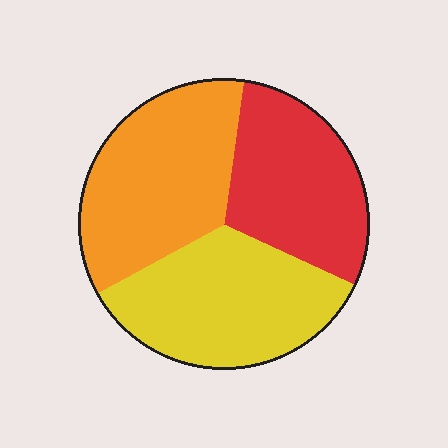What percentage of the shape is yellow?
Yellow takes up about one third (1/3) of the shape.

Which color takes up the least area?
Red, at roughly 30%.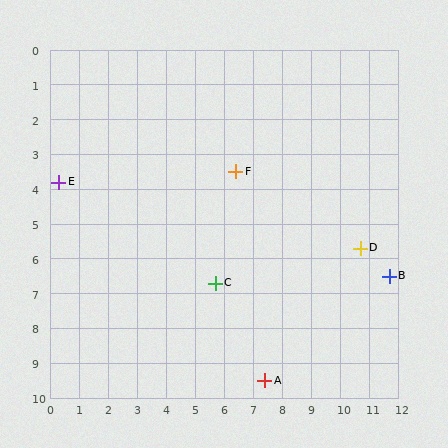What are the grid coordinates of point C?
Point C is at approximately (5.7, 6.7).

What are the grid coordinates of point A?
Point A is at approximately (7.4, 9.5).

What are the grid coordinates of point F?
Point F is at approximately (6.4, 3.5).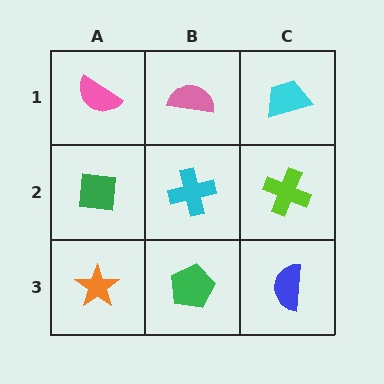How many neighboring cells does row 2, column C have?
3.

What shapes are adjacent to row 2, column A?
A pink semicircle (row 1, column A), an orange star (row 3, column A), a cyan cross (row 2, column B).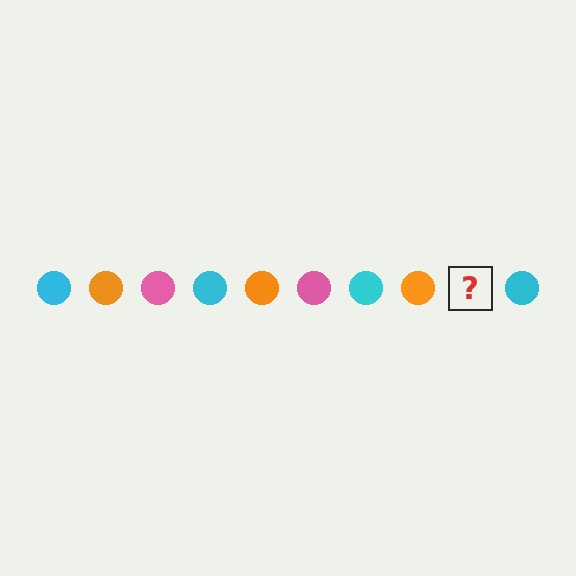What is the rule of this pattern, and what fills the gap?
The rule is that the pattern cycles through cyan, orange, pink circles. The gap should be filled with a pink circle.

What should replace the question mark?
The question mark should be replaced with a pink circle.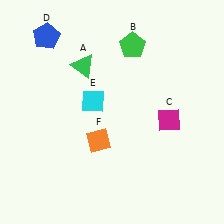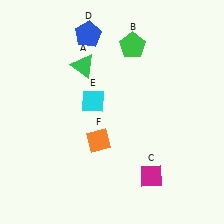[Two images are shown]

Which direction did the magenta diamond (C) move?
The magenta diamond (C) moved down.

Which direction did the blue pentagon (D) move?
The blue pentagon (D) moved right.